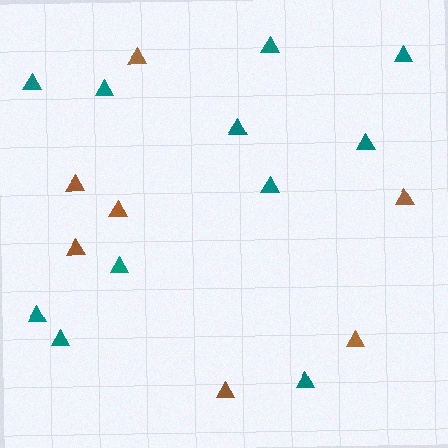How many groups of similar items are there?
There are 2 groups: one group of brown triangles (7) and one group of teal triangles (11).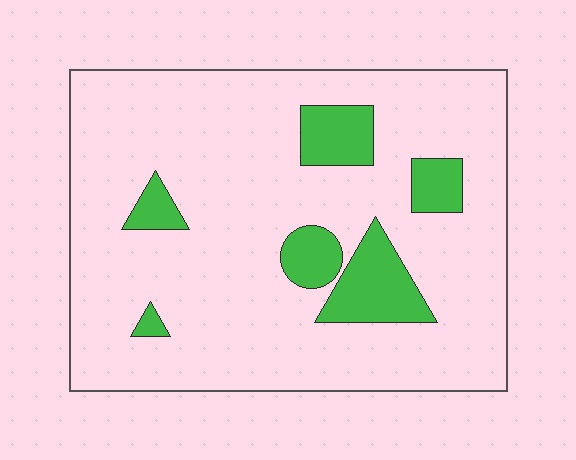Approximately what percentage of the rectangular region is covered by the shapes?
Approximately 15%.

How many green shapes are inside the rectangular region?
6.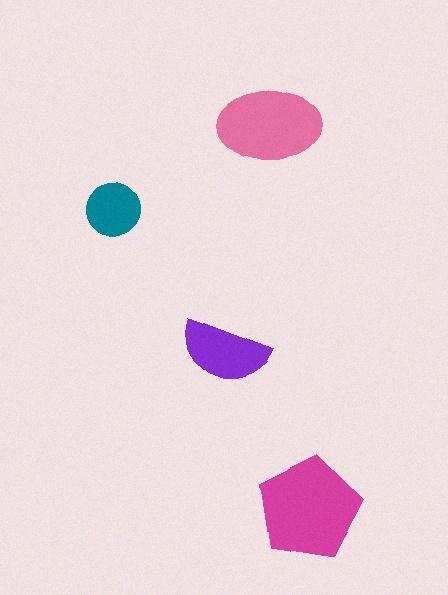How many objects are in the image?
There are 4 objects in the image.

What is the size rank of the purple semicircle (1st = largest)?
3rd.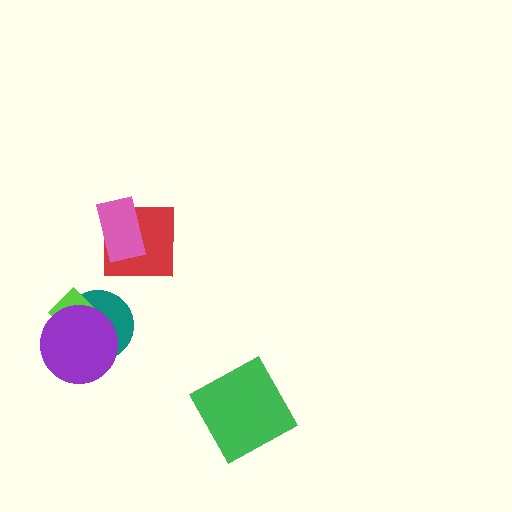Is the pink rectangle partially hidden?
No, no other shape covers it.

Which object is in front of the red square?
The pink rectangle is in front of the red square.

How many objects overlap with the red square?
1 object overlaps with the red square.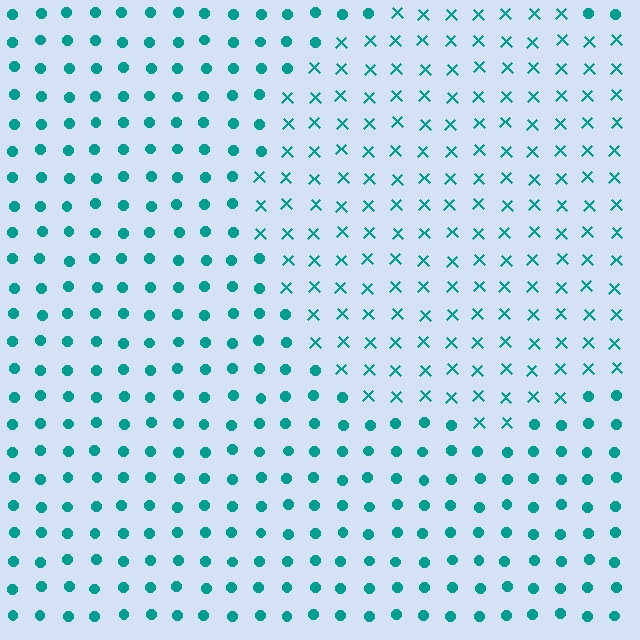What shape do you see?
I see a circle.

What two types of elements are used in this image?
The image uses X marks inside the circle region and circles outside it.